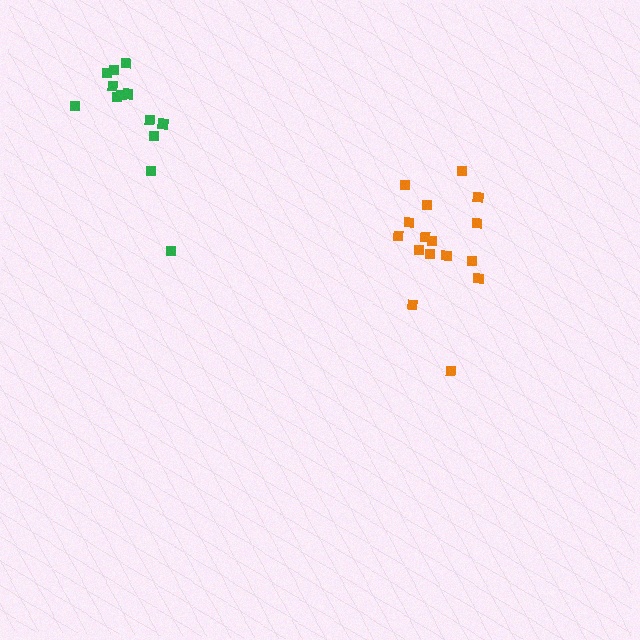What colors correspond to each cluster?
The clusters are colored: orange, green.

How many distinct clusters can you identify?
There are 2 distinct clusters.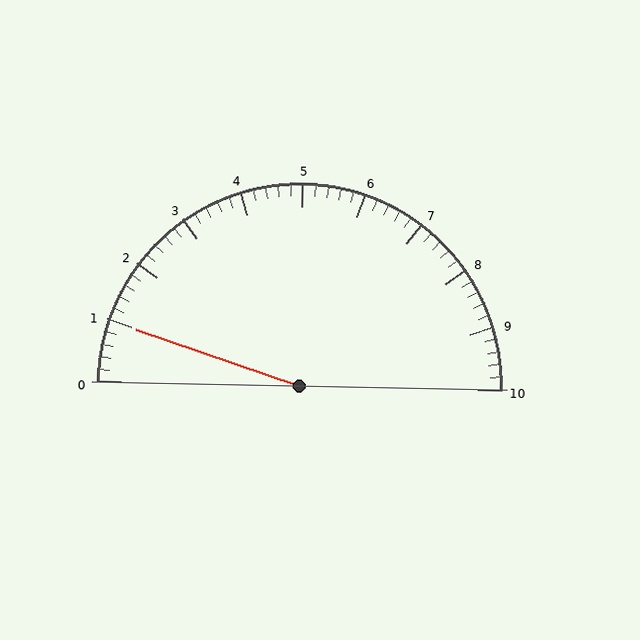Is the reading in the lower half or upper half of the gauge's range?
The reading is in the lower half of the range (0 to 10).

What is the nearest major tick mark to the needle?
The nearest major tick mark is 1.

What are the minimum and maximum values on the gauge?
The gauge ranges from 0 to 10.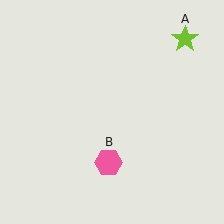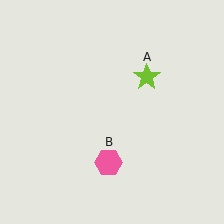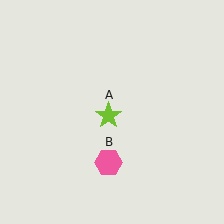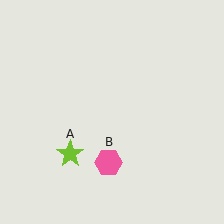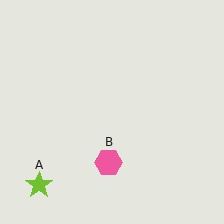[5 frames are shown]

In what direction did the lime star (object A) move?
The lime star (object A) moved down and to the left.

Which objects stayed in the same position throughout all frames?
Pink hexagon (object B) remained stationary.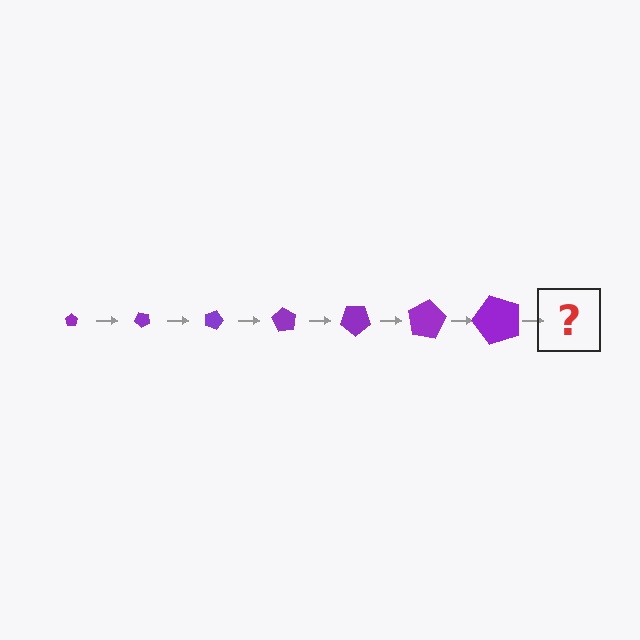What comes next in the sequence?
The next element should be a pentagon, larger than the previous one and rotated 315 degrees from the start.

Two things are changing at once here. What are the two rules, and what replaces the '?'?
The two rules are that the pentagon grows larger each step and it rotates 45 degrees each step. The '?' should be a pentagon, larger than the previous one and rotated 315 degrees from the start.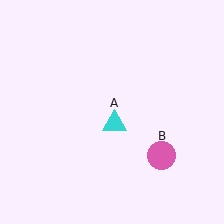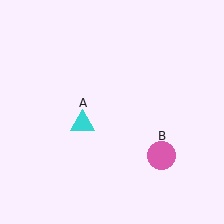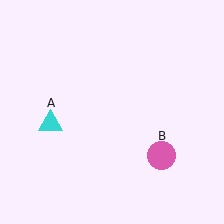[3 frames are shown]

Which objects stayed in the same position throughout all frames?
Pink circle (object B) remained stationary.